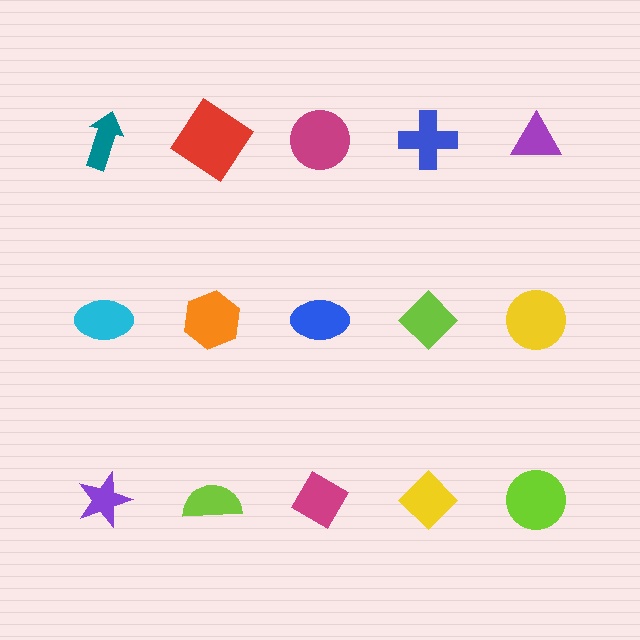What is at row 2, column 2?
An orange hexagon.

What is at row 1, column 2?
A red diamond.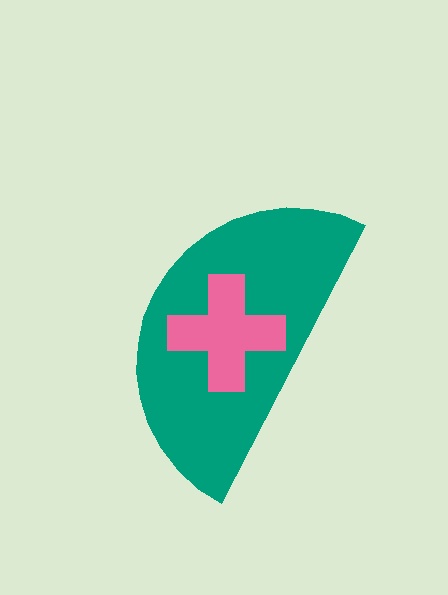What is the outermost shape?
The teal semicircle.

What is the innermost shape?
The pink cross.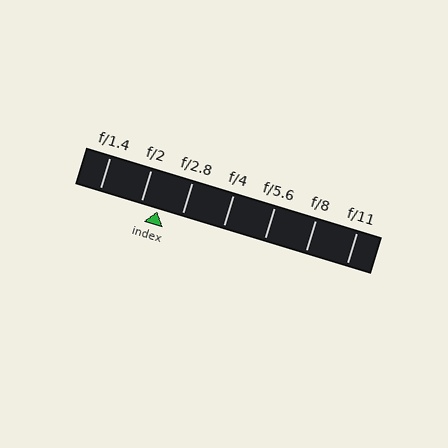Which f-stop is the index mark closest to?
The index mark is closest to f/2.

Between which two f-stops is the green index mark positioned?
The index mark is between f/2 and f/2.8.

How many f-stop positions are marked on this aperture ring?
There are 7 f-stop positions marked.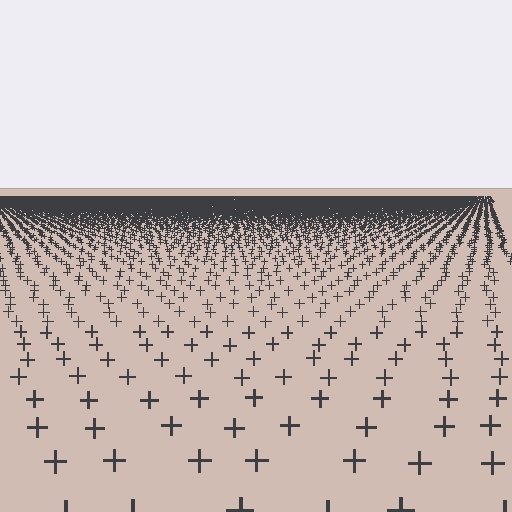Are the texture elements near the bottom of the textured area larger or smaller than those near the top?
Larger. Near the bottom, elements are closer to the viewer and appear at a bigger on-screen size.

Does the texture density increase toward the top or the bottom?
Density increases toward the top.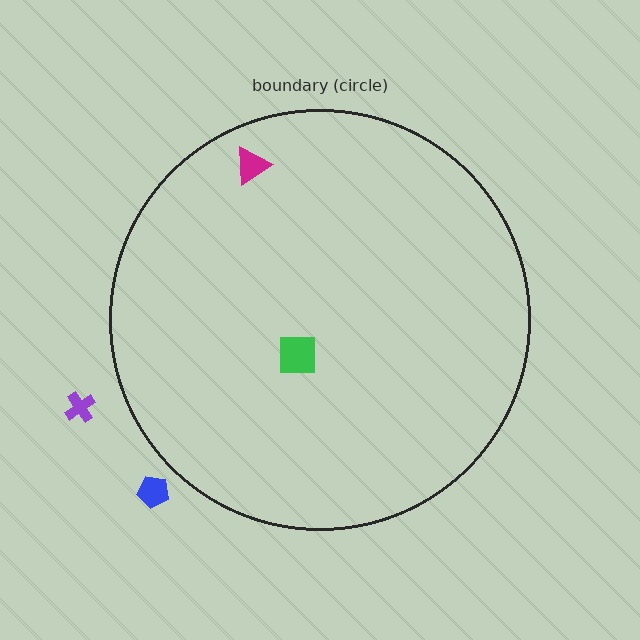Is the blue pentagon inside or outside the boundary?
Outside.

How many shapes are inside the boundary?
2 inside, 2 outside.